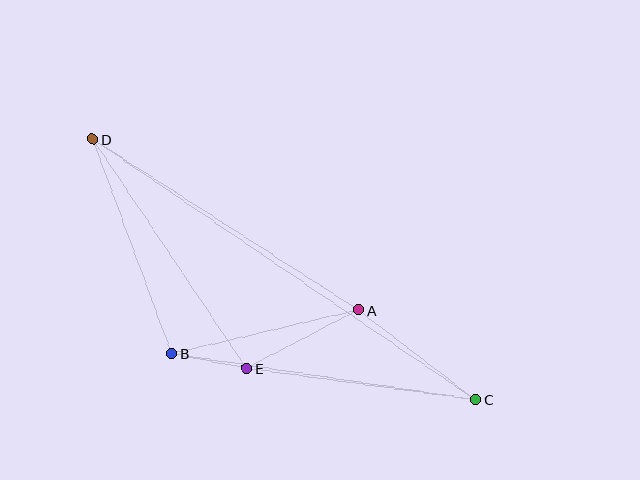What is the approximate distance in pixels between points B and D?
The distance between B and D is approximately 228 pixels.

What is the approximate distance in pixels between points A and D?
The distance between A and D is approximately 316 pixels.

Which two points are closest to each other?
Points B and E are closest to each other.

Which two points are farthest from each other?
Points C and D are farthest from each other.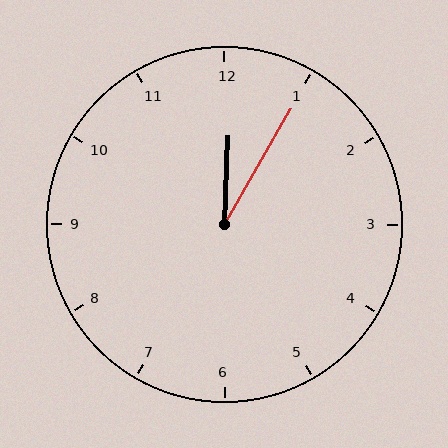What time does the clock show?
12:05.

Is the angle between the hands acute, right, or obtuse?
It is acute.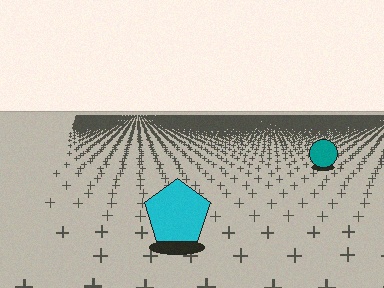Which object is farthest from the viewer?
The teal circle is farthest from the viewer. It appears smaller and the ground texture around it is denser.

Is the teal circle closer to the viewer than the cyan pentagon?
No. The cyan pentagon is closer — you can tell from the texture gradient: the ground texture is coarser near it.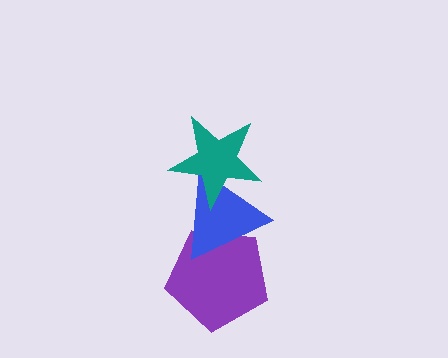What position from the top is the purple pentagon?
The purple pentagon is 3rd from the top.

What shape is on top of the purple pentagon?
The blue triangle is on top of the purple pentagon.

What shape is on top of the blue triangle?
The teal star is on top of the blue triangle.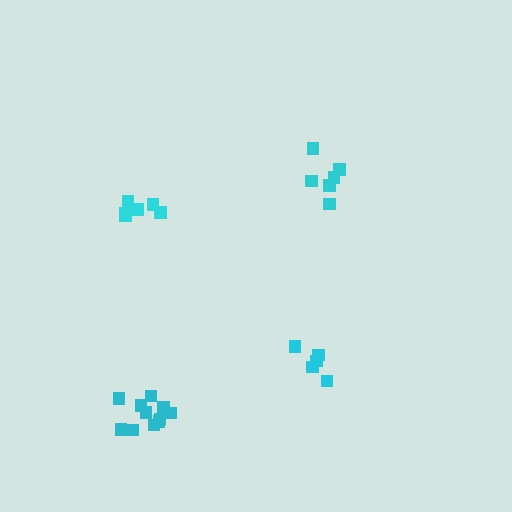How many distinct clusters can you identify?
There are 4 distinct clusters.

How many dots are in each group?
Group 1: 5 dots, Group 2: 6 dots, Group 3: 6 dots, Group 4: 11 dots (28 total).